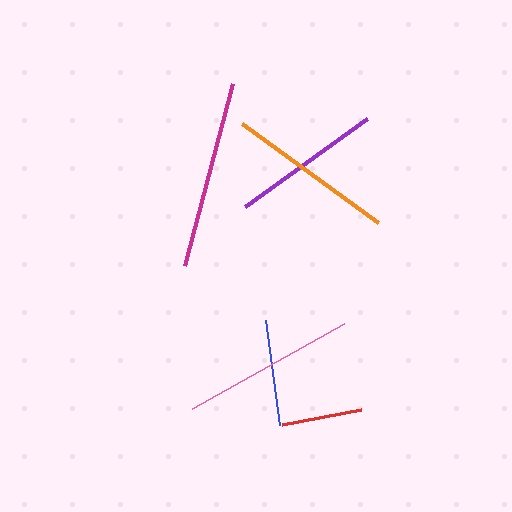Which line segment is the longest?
The magenta line is the longest at approximately 188 pixels.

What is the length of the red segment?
The red segment is approximately 81 pixels long.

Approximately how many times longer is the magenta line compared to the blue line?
The magenta line is approximately 1.8 times the length of the blue line.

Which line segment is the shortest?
The red line is the shortest at approximately 81 pixels.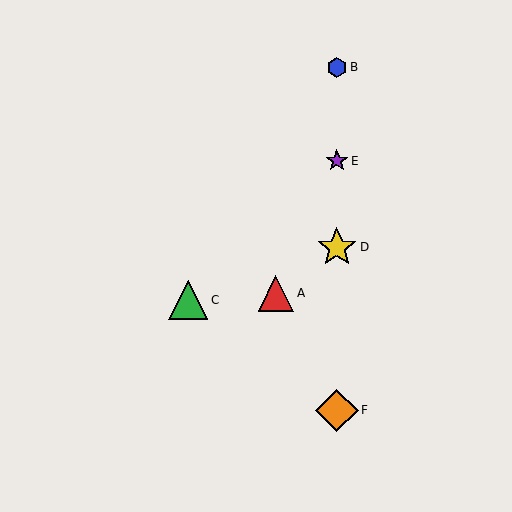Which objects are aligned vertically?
Objects B, D, E, F are aligned vertically.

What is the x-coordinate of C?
Object C is at x≈188.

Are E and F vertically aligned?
Yes, both are at x≈337.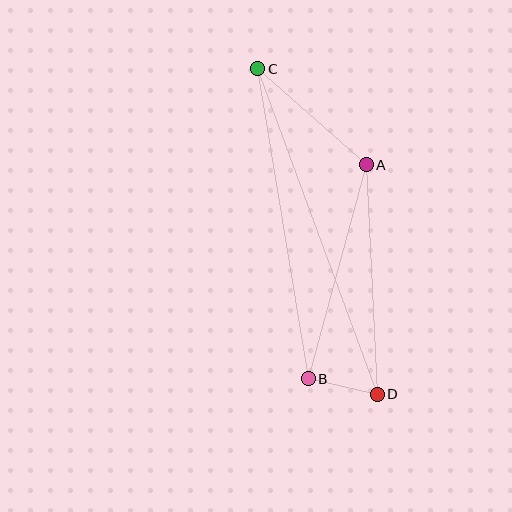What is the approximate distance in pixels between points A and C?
The distance between A and C is approximately 145 pixels.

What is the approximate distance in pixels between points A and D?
The distance between A and D is approximately 230 pixels.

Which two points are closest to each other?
Points B and D are closest to each other.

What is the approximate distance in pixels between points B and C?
The distance between B and C is approximately 314 pixels.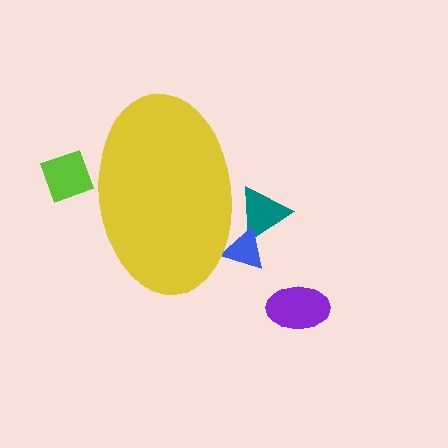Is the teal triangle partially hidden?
Yes, the teal triangle is partially hidden behind the yellow ellipse.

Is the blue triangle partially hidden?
Yes, the blue triangle is partially hidden behind the yellow ellipse.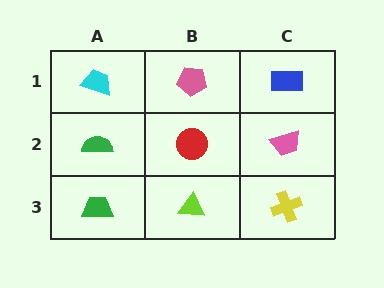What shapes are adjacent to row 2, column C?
A blue rectangle (row 1, column C), a yellow cross (row 3, column C), a red circle (row 2, column B).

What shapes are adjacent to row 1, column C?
A pink trapezoid (row 2, column C), a pink pentagon (row 1, column B).